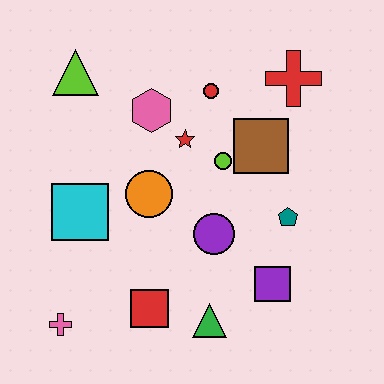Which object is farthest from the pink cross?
The red cross is farthest from the pink cross.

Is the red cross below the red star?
No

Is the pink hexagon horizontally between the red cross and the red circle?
No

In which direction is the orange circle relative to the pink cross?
The orange circle is above the pink cross.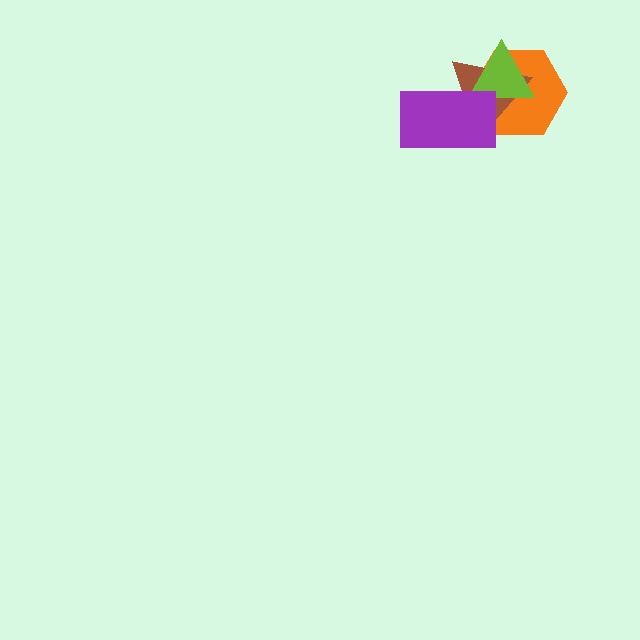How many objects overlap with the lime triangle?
3 objects overlap with the lime triangle.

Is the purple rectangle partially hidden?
No, no other shape covers it.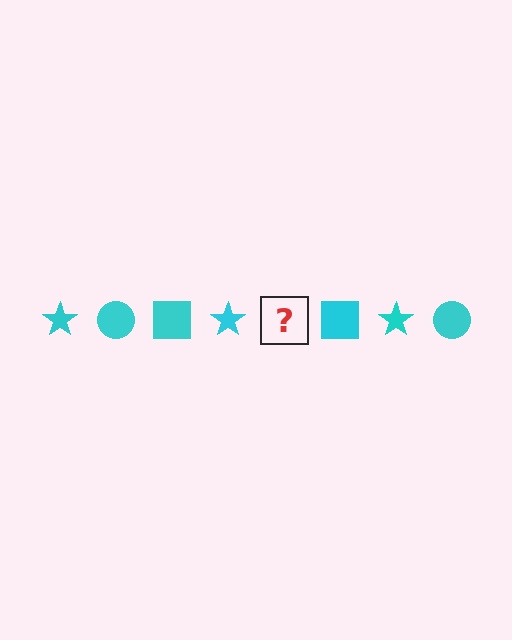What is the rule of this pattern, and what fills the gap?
The rule is that the pattern cycles through star, circle, square shapes in cyan. The gap should be filled with a cyan circle.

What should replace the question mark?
The question mark should be replaced with a cyan circle.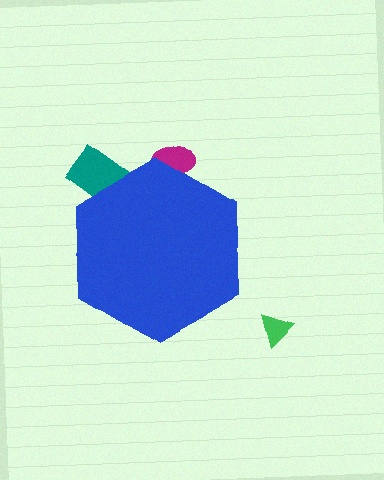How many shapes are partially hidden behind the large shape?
2 shapes are partially hidden.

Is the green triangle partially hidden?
No, the green triangle is fully visible.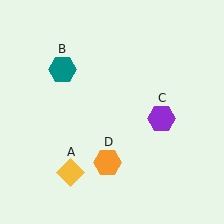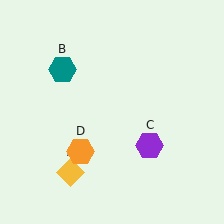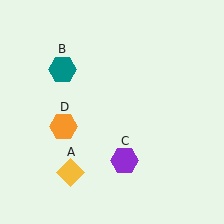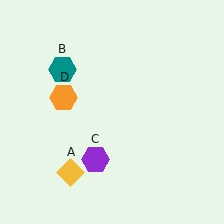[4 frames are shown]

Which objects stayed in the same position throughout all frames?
Yellow diamond (object A) and teal hexagon (object B) remained stationary.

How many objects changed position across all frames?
2 objects changed position: purple hexagon (object C), orange hexagon (object D).